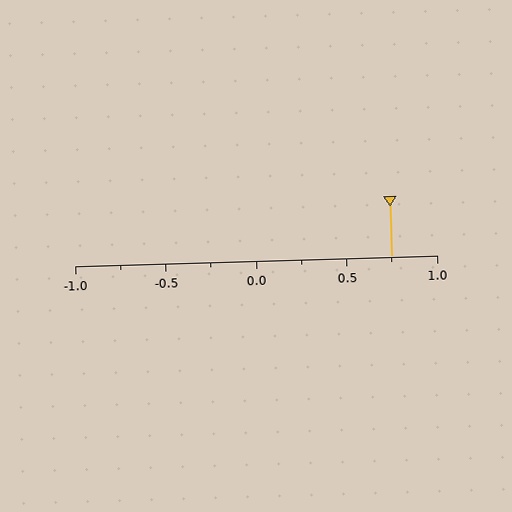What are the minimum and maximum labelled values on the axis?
The axis runs from -1.0 to 1.0.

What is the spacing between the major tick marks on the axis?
The major ticks are spaced 0.5 apart.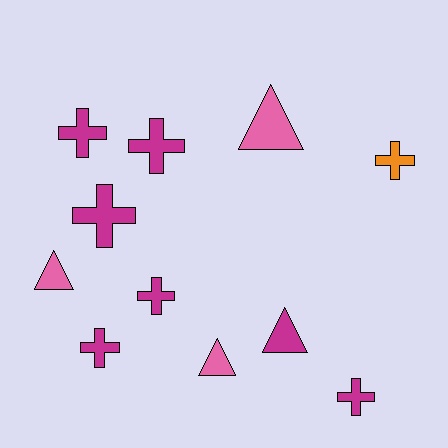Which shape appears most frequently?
Cross, with 7 objects.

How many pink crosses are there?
There are no pink crosses.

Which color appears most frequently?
Magenta, with 7 objects.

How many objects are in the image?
There are 11 objects.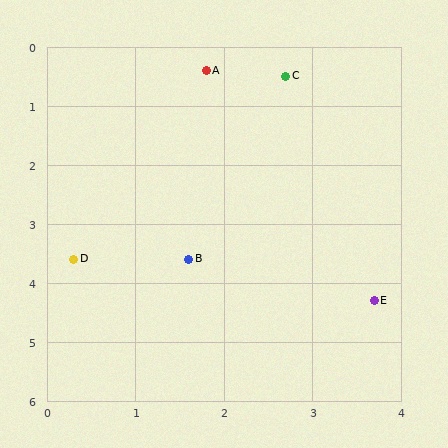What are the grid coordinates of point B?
Point B is at approximately (1.6, 3.6).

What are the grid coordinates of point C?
Point C is at approximately (2.7, 0.5).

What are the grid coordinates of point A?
Point A is at approximately (1.8, 0.4).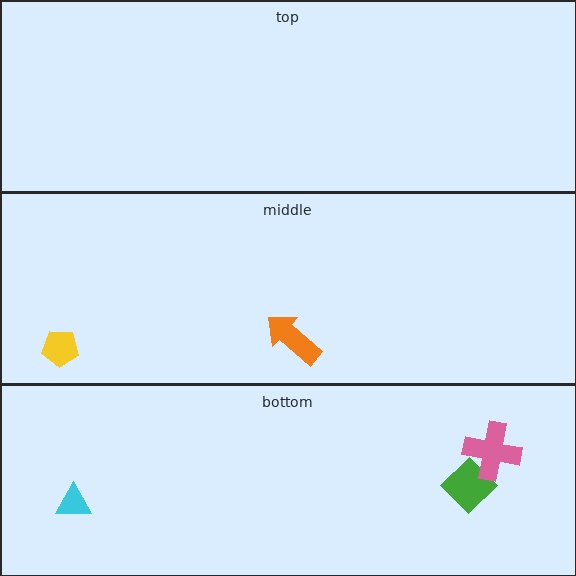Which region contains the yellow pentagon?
The middle region.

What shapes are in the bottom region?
The green diamond, the cyan triangle, the pink cross.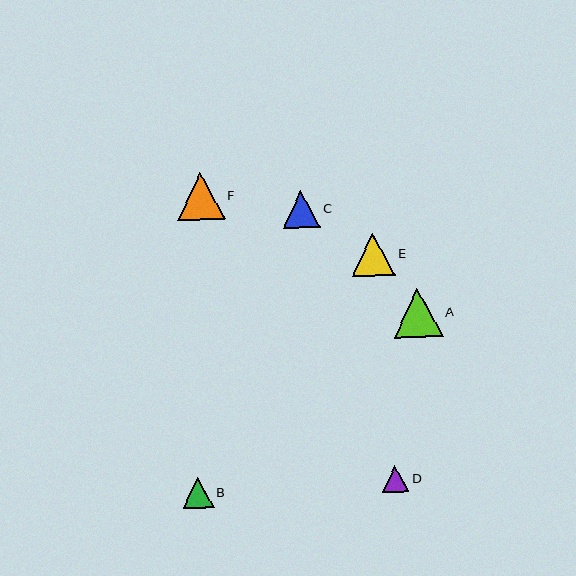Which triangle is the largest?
Triangle A is the largest with a size of approximately 49 pixels.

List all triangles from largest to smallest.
From largest to smallest: A, F, E, C, B, D.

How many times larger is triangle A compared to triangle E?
Triangle A is approximately 1.1 times the size of triangle E.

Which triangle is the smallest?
Triangle D is the smallest with a size of approximately 27 pixels.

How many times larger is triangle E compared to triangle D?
Triangle E is approximately 1.6 times the size of triangle D.